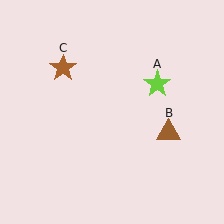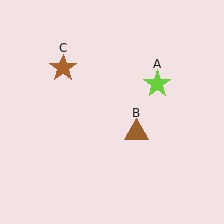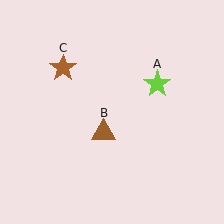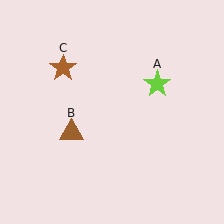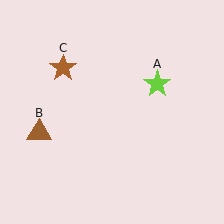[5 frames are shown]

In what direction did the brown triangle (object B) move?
The brown triangle (object B) moved left.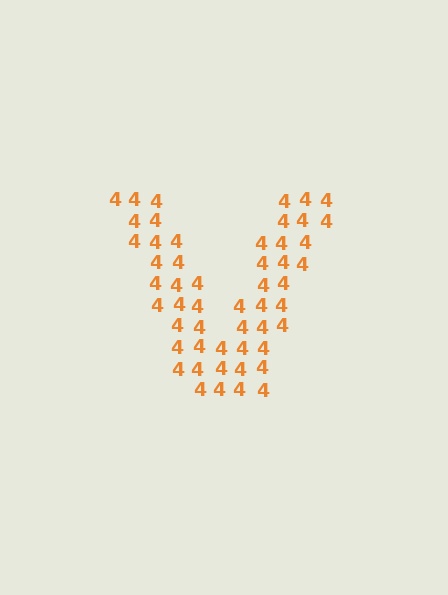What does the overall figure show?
The overall figure shows the letter V.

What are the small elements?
The small elements are digit 4's.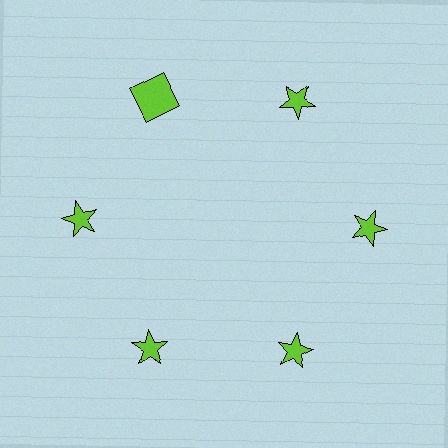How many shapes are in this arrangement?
There are 6 shapes arranged in a ring pattern.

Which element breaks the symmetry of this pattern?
The lime square at roughly the 11 o'clock position breaks the symmetry. All other shapes are lime stars.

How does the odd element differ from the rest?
It has a different shape: square instead of star.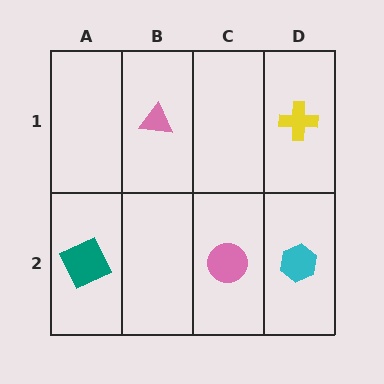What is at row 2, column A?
A teal square.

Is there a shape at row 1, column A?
No, that cell is empty.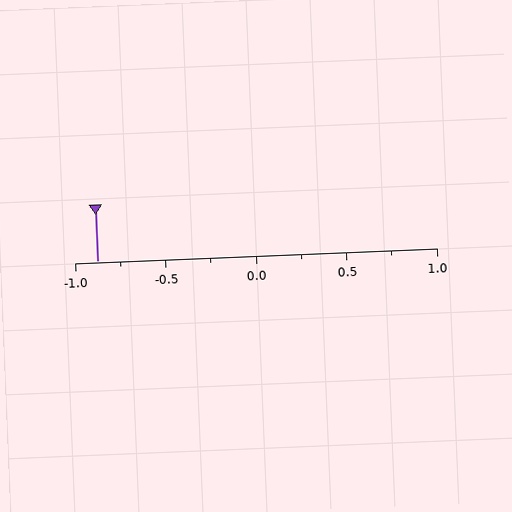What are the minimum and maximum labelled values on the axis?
The axis runs from -1.0 to 1.0.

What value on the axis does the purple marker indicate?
The marker indicates approximately -0.88.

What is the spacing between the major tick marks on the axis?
The major ticks are spaced 0.5 apart.